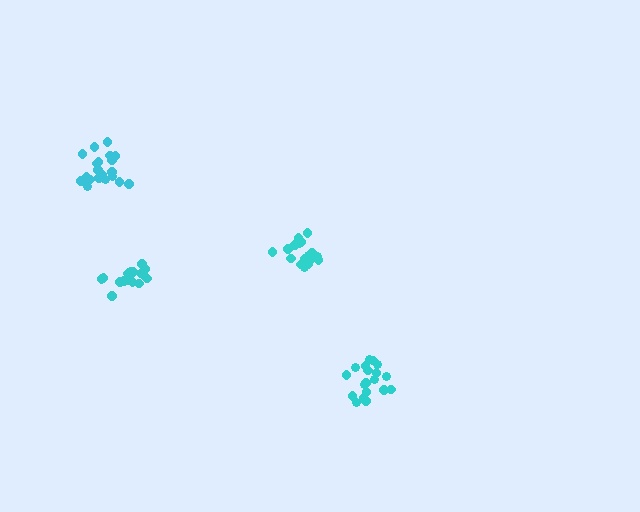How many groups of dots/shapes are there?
There are 4 groups.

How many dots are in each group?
Group 1: 17 dots, Group 2: 20 dots, Group 3: 19 dots, Group 4: 17 dots (73 total).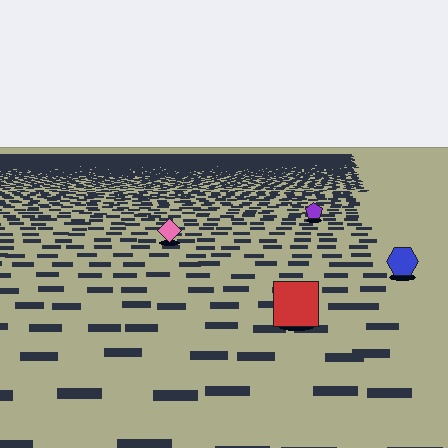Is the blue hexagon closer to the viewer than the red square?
No. The red square is closer — you can tell from the texture gradient: the ground texture is coarser near it.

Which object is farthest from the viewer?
The purple pentagon is farthest from the viewer. It appears smaller and the ground texture around it is denser.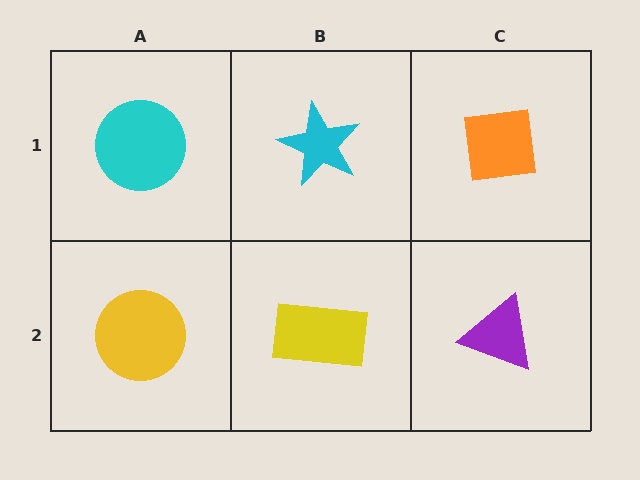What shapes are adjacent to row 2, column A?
A cyan circle (row 1, column A), a yellow rectangle (row 2, column B).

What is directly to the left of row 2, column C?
A yellow rectangle.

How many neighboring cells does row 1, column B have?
3.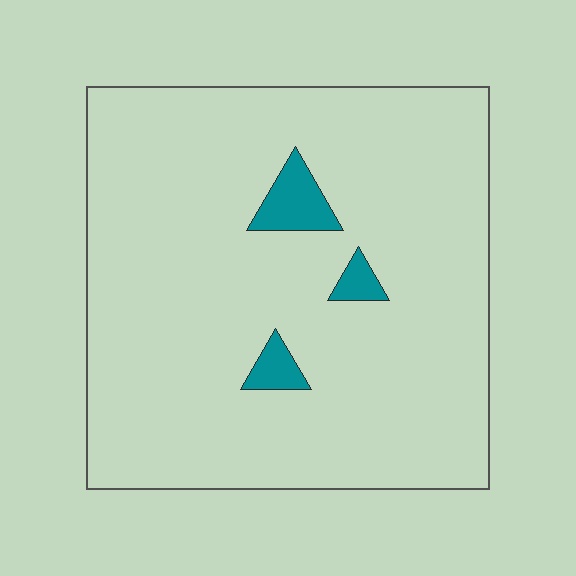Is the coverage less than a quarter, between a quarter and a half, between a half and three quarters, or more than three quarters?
Less than a quarter.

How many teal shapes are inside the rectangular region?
3.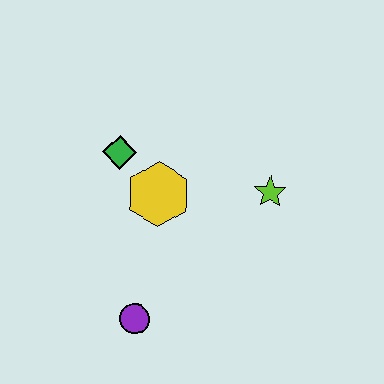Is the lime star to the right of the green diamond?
Yes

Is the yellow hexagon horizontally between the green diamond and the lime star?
Yes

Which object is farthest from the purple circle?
The lime star is farthest from the purple circle.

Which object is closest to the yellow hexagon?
The green diamond is closest to the yellow hexagon.